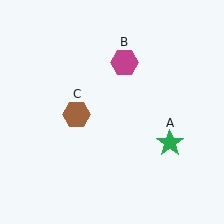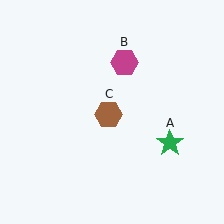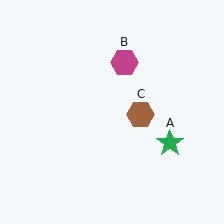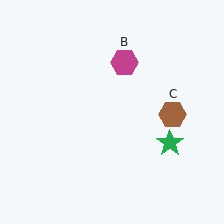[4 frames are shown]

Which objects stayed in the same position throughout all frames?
Green star (object A) and magenta hexagon (object B) remained stationary.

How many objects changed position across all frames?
1 object changed position: brown hexagon (object C).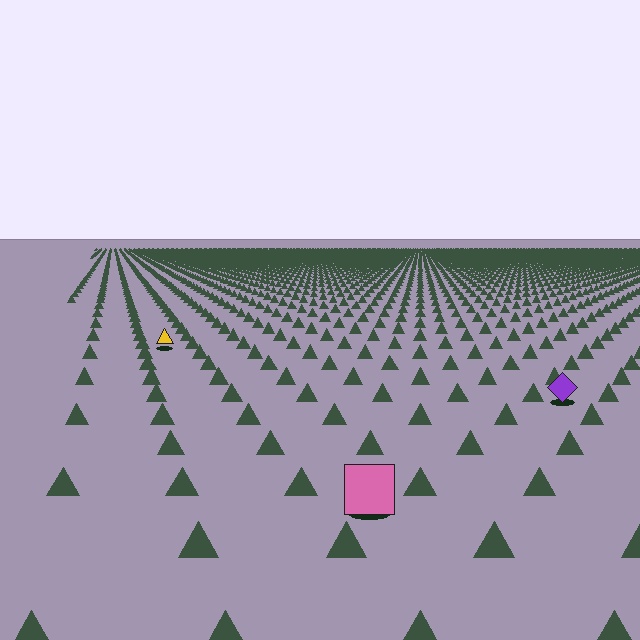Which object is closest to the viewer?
The pink square is closest. The texture marks near it are larger and more spread out.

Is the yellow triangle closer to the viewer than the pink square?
No. The pink square is closer — you can tell from the texture gradient: the ground texture is coarser near it.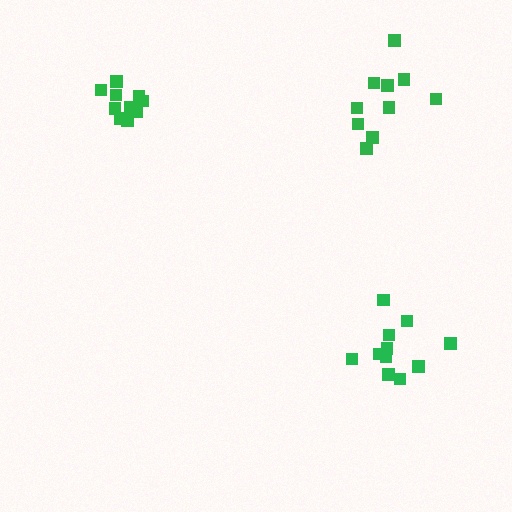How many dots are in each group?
Group 1: 10 dots, Group 2: 11 dots, Group 3: 11 dots (32 total).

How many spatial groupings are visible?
There are 3 spatial groupings.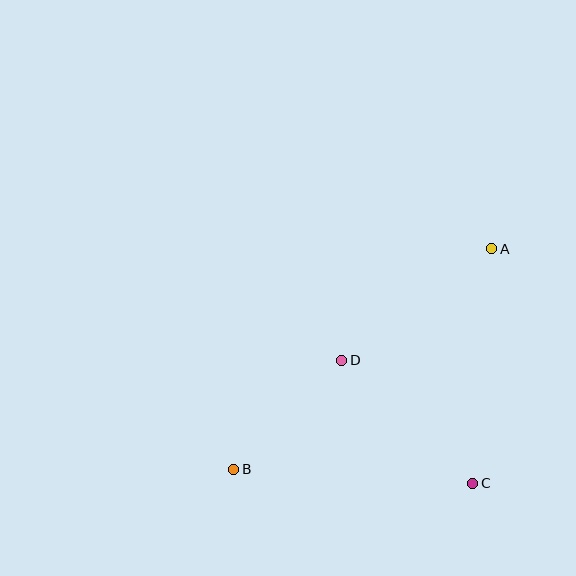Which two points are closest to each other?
Points B and D are closest to each other.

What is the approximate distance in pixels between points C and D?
The distance between C and D is approximately 179 pixels.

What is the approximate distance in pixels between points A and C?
The distance between A and C is approximately 235 pixels.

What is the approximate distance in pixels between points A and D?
The distance between A and D is approximately 187 pixels.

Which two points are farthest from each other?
Points A and B are farthest from each other.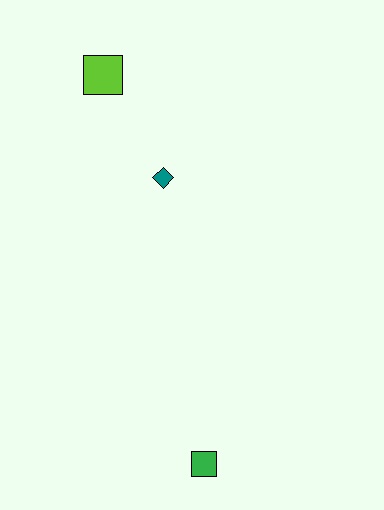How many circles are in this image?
There are no circles.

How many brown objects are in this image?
There are no brown objects.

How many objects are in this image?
There are 3 objects.